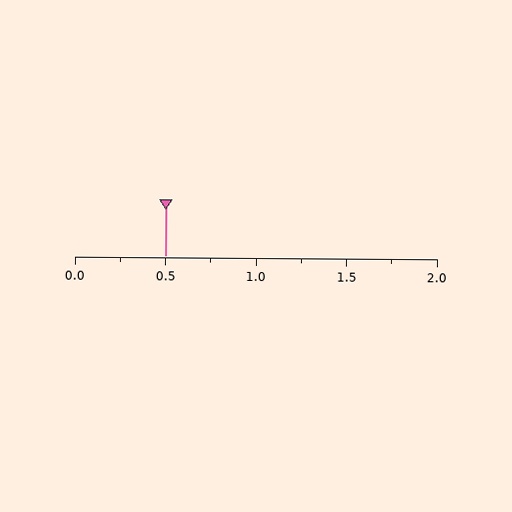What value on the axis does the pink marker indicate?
The marker indicates approximately 0.5.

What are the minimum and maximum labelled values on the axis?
The axis runs from 0.0 to 2.0.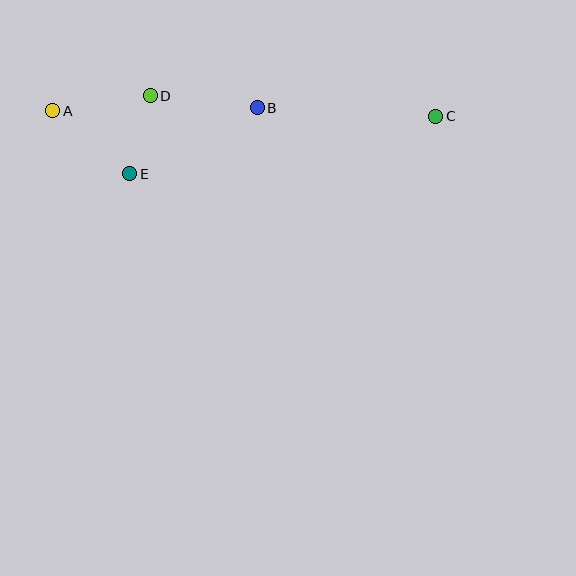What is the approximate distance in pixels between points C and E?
The distance between C and E is approximately 311 pixels.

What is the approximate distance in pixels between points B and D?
The distance between B and D is approximately 107 pixels.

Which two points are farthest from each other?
Points A and C are farthest from each other.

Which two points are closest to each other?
Points D and E are closest to each other.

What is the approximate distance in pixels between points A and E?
The distance between A and E is approximately 99 pixels.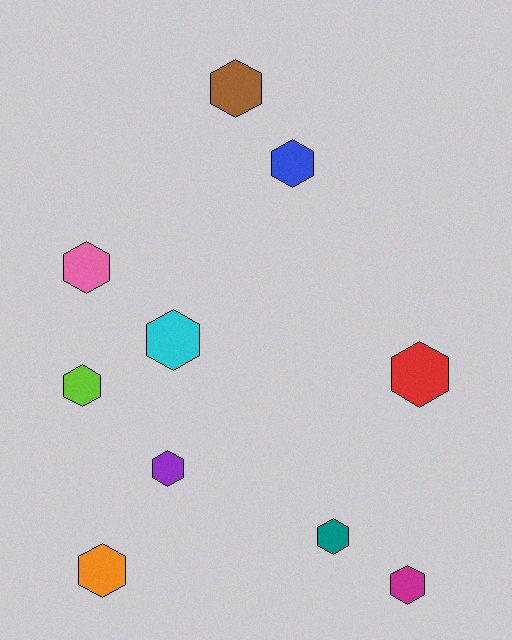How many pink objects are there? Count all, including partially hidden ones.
There is 1 pink object.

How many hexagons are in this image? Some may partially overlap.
There are 10 hexagons.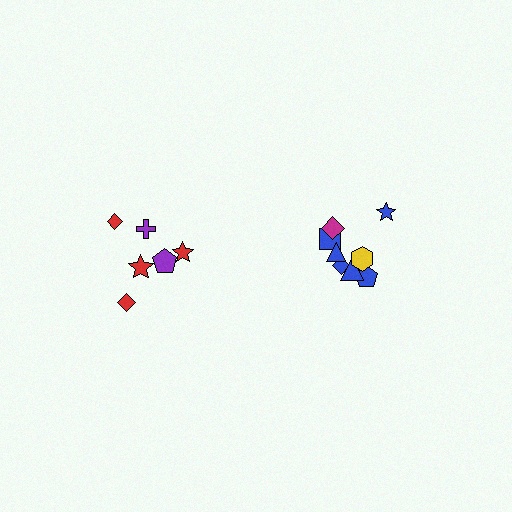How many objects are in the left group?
There are 6 objects.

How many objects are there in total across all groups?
There are 14 objects.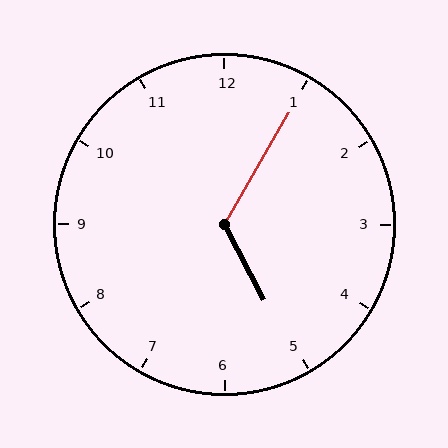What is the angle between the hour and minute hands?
Approximately 122 degrees.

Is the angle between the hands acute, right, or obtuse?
It is obtuse.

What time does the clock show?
5:05.